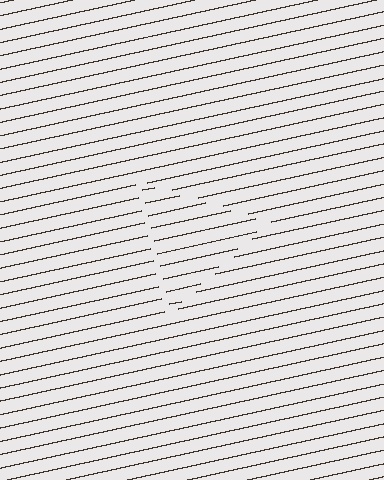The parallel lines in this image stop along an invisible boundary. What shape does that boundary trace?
An illusory triangle. The interior of the shape contains the same grating, shifted by half a period — the contour is defined by the phase discontinuity where line-ends from the inner and outer gratings abut.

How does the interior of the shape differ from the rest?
The interior of the shape contains the same grating, shifted by half a period — the contour is defined by the phase discontinuity where line-ends from the inner and outer gratings abut.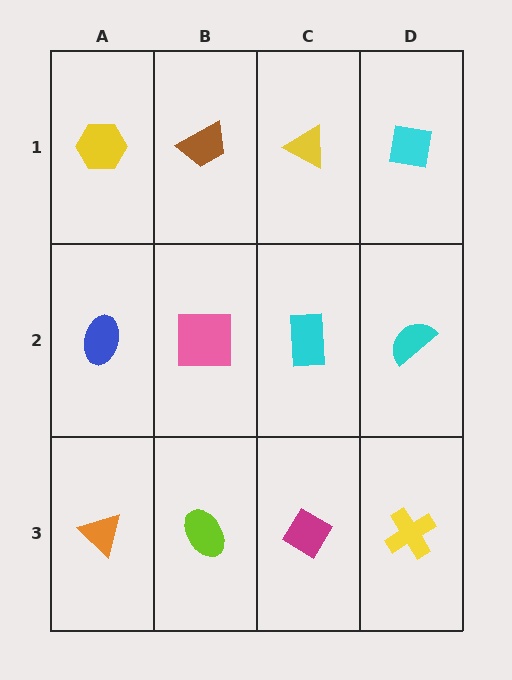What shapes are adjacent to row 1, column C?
A cyan rectangle (row 2, column C), a brown trapezoid (row 1, column B), a cyan square (row 1, column D).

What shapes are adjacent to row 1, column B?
A pink square (row 2, column B), a yellow hexagon (row 1, column A), a yellow triangle (row 1, column C).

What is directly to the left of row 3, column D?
A magenta diamond.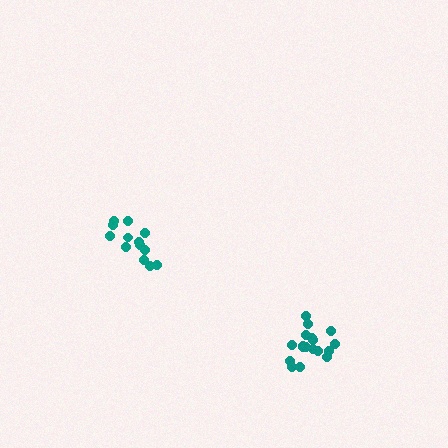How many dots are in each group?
Group 1: 18 dots, Group 2: 13 dots (31 total).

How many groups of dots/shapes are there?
There are 2 groups.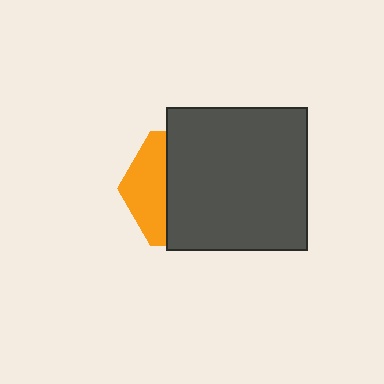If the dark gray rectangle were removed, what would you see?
You would see the complete orange hexagon.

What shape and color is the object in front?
The object in front is a dark gray rectangle.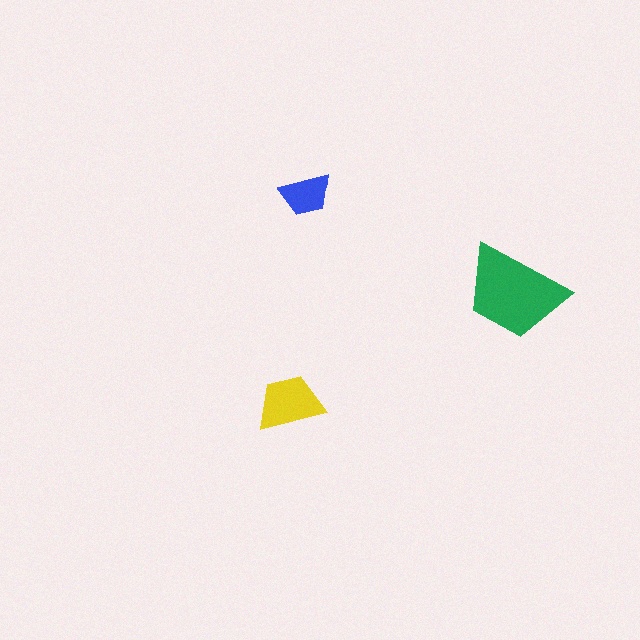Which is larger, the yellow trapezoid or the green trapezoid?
The green one.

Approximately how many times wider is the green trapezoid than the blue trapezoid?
About 2 times wider.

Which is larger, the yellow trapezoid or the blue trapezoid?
The yellow one.